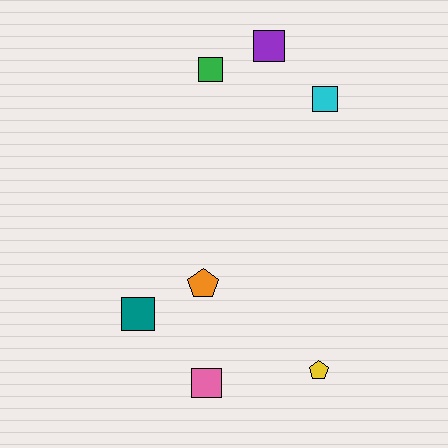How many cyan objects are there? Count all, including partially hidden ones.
There is 1 cyan object.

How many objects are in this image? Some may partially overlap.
There are 7 objects.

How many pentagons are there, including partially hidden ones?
There are 2 pentagons.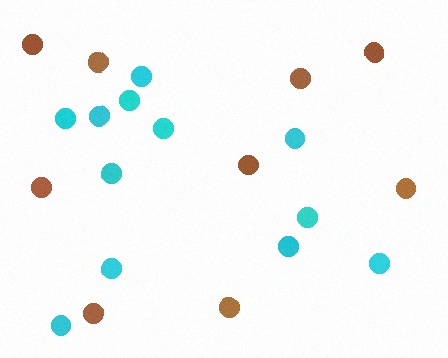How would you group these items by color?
There are 2 groups: one group of cyan circles (12) and one group of brown circles (9).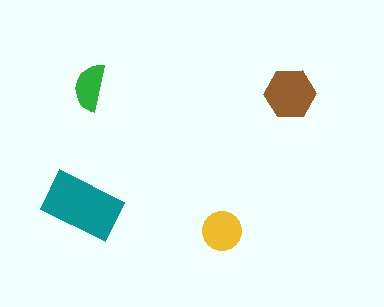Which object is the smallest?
The green semicircle.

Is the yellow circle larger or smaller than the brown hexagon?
Smaller.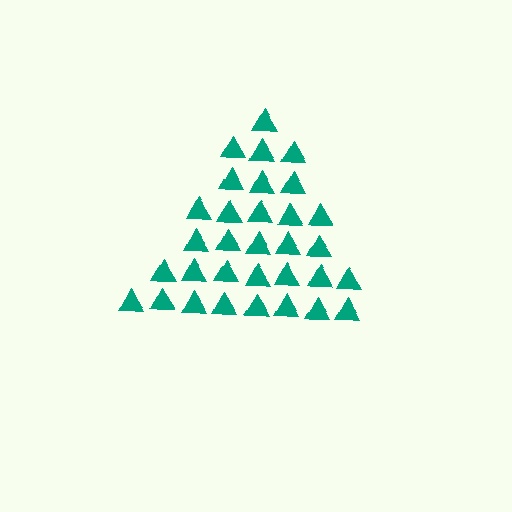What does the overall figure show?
The overall figure shows a triangle.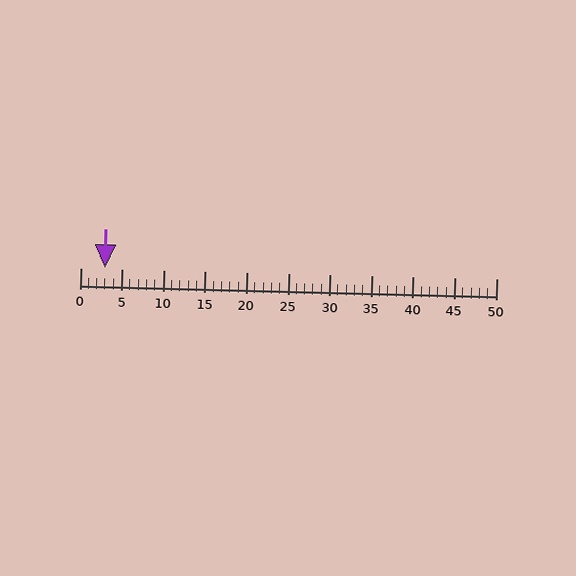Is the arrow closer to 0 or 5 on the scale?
The arrow is closer to 5.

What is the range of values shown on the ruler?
The ruler shows values from 0 to 50.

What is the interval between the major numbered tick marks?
The major tick marks are spaced 5 units apart.